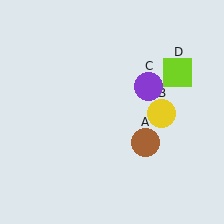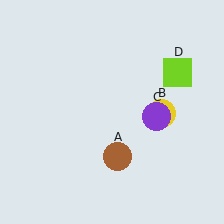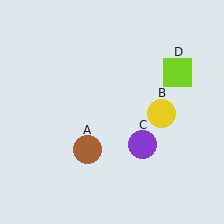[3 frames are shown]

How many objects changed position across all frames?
2 objects changed position: brown circle (object A), purple circle (object C).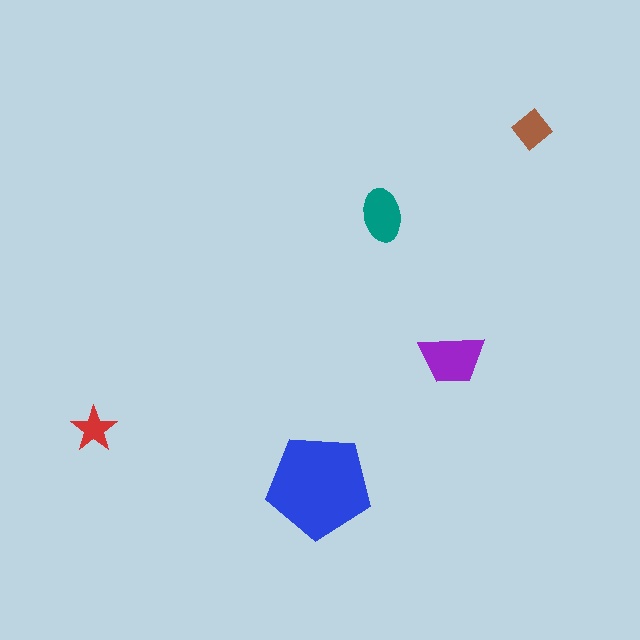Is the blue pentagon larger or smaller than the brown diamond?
Larger.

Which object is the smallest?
The red star.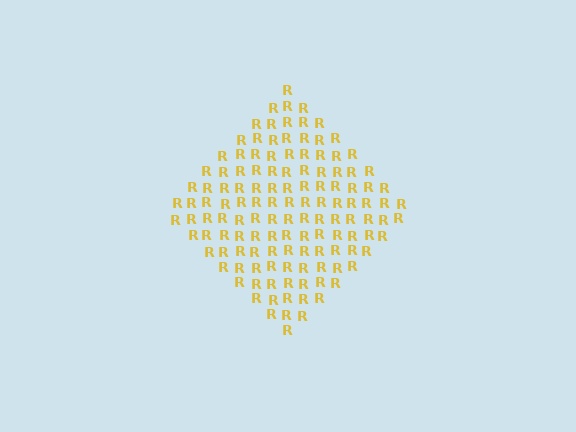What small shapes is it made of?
It is made of small letter R's.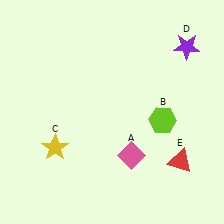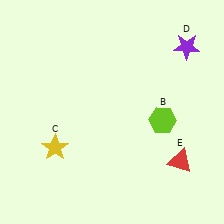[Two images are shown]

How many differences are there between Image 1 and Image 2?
There is 1 difference between the two images.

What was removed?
The pink diamond (A) was removed in Image 2.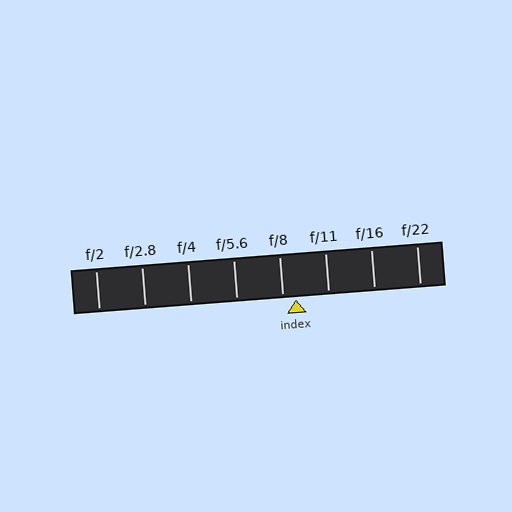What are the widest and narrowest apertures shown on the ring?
The widest aperture shown is f/2 and the narrowest is f/22.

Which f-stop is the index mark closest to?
The index mark is closest to f/8.